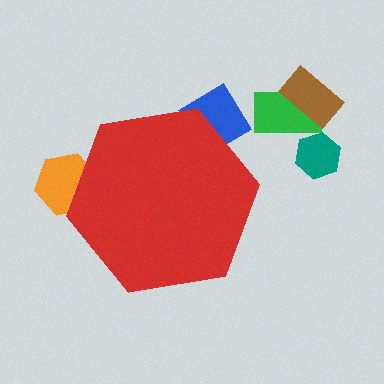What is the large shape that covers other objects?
A red hexagon.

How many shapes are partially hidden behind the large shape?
2 shapes are partially hidden.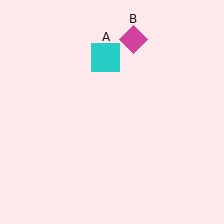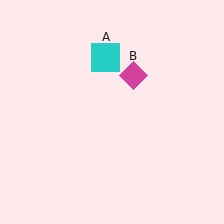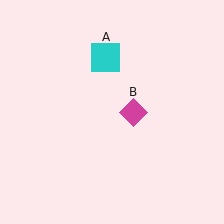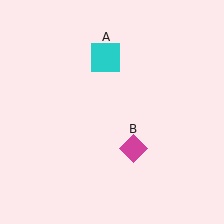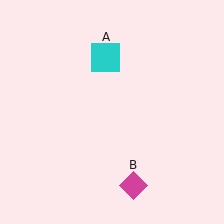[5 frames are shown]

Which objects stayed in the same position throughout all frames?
Cyan square (object A) remained stationary.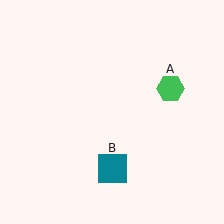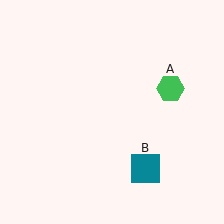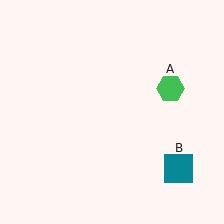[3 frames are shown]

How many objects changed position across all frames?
1 object changed position: teal square (object B).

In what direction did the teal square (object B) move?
The teal square (object B) moved right.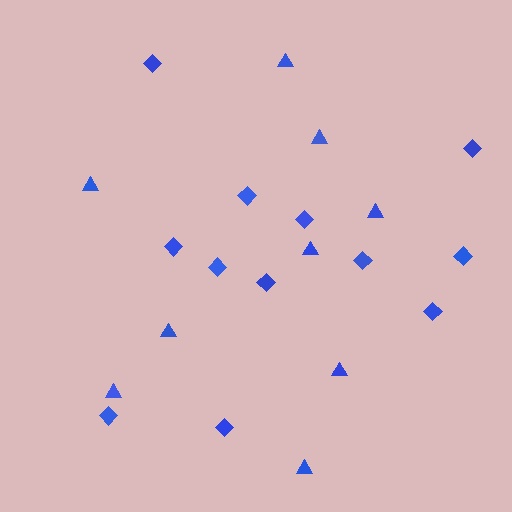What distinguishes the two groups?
There are 2 groups: one group of triangles (9) and one group of diamonds (12).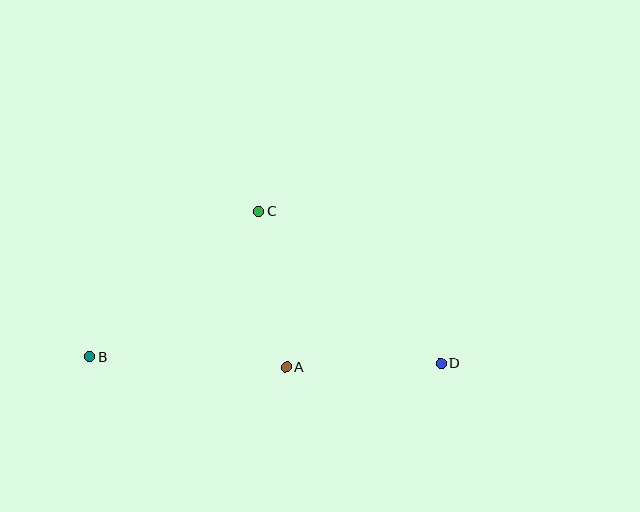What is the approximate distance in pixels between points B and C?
The distance between B and C is approximately 223 pixels.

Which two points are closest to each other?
Points A and D are closest to each other.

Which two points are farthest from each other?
Points B and D are farthest from each other.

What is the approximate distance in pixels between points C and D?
The distance between C and D is approximately 237 pixels.